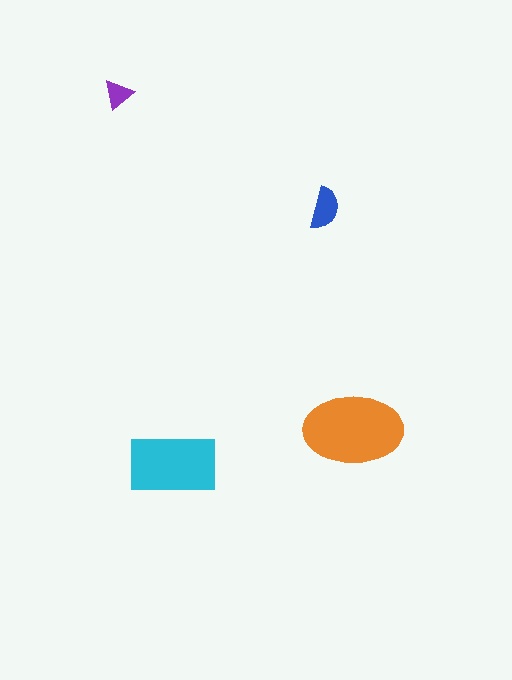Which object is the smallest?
The purple triangle.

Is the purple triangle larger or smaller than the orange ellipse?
Smaller.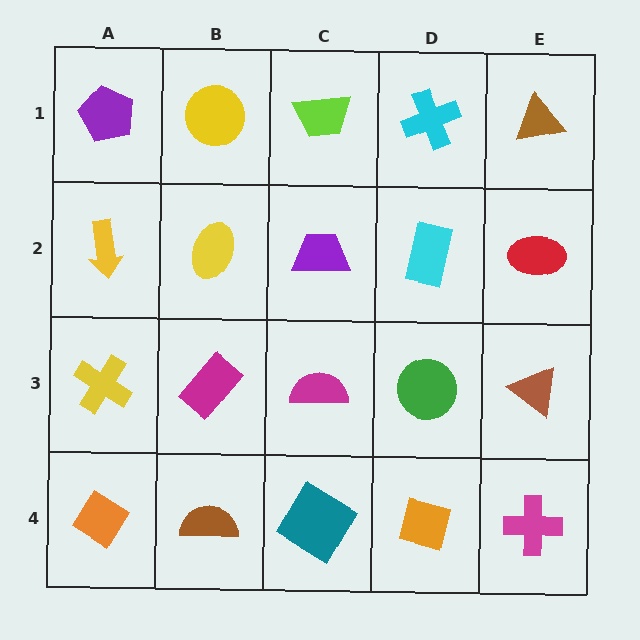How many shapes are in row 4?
5 shapes.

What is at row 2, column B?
A yellow ellipse.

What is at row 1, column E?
A brown triangle.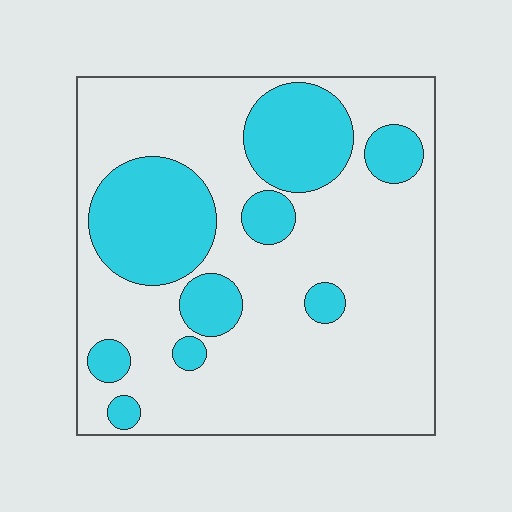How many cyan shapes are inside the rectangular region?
9.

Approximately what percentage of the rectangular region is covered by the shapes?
Approximately 30%.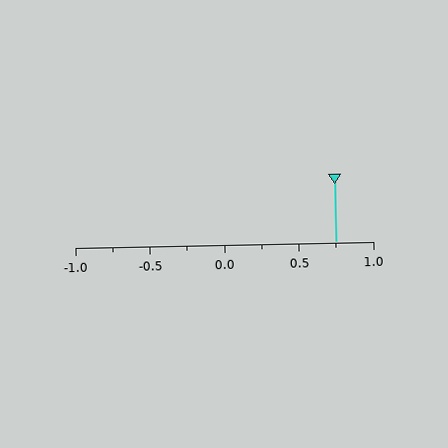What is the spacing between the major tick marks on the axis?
The major ticks are spaced 0.5 apart.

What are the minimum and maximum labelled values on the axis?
The axis runs from -1.0 to 1.0.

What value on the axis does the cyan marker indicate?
The marker indicates approximately 0.75.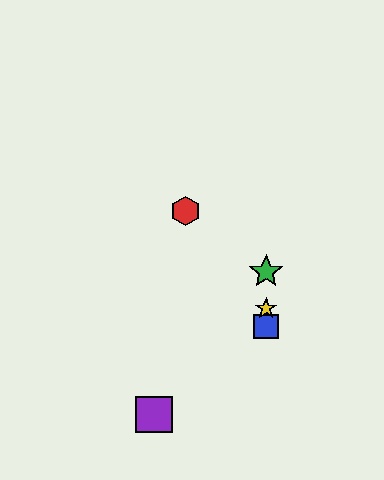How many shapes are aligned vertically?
3 shapes (the blue square, the green star, the yellow star) are aligned vertically.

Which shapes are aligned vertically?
The blue square, the green star, the yellow star are aligned vertically.